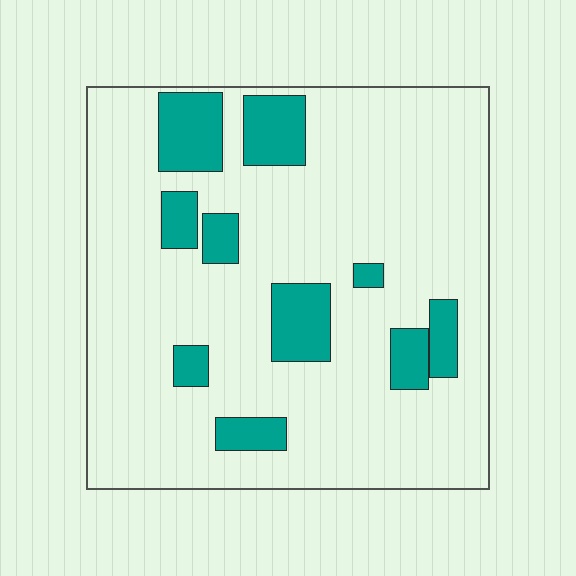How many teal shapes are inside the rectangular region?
10.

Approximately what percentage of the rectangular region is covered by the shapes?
Approximately 15%.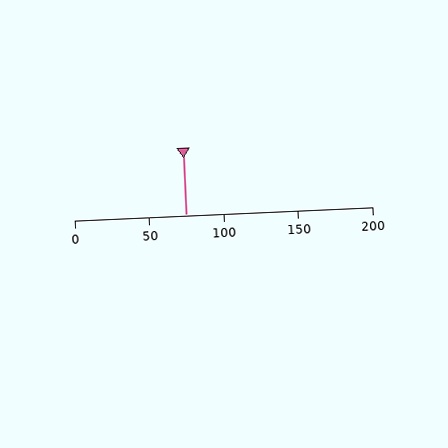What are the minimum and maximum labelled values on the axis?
The axis runs from 0 to 200.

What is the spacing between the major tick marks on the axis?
The major ticks are spaced 50 apart.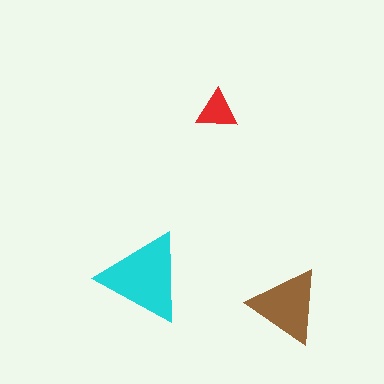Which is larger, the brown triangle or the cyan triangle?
The cyan one.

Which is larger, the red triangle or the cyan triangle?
The cyan one.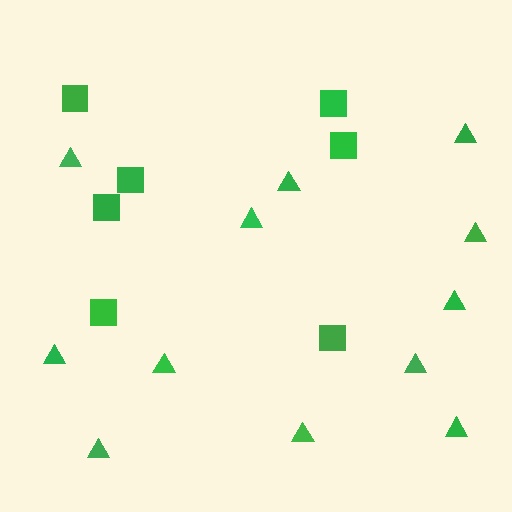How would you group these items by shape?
There are 2 groups: one group of squares (7) and one group of triangles (12).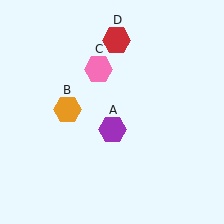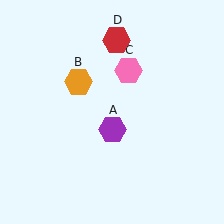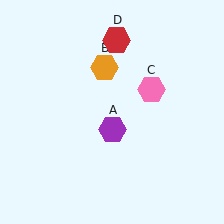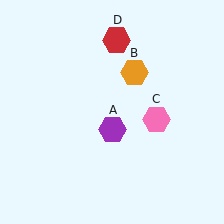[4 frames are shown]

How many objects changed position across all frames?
2 objects changed position: orange hexagon (object B), pink hexagon (object C).